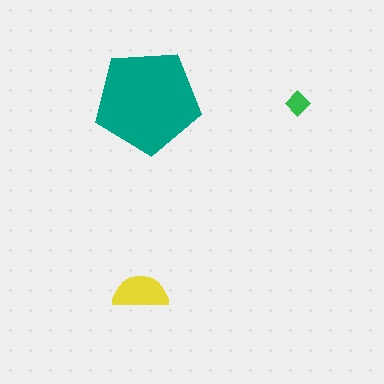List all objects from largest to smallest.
The teal pentagon, the yellow semicircle, the green diamond.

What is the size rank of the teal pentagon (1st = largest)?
1st.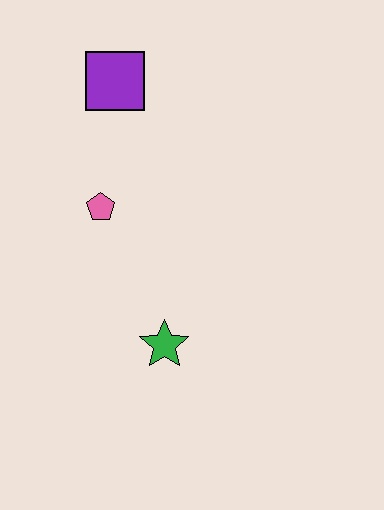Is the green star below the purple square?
Yes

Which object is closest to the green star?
The pink pentagon is closest to the green star.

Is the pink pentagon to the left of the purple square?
Yes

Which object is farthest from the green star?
The purple square is farthest from the green star.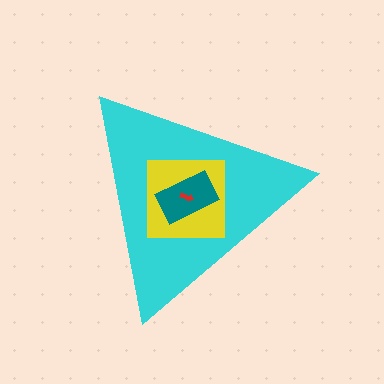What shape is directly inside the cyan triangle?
The yellow square.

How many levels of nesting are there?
4.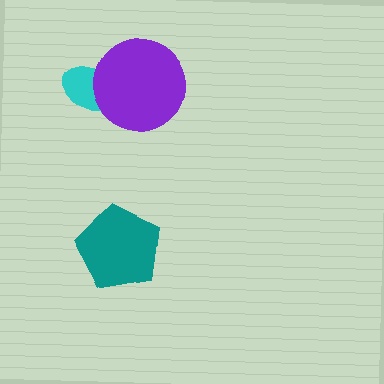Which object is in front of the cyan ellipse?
The purple circle is in front of the cyan ellipse.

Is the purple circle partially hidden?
No, no other shape covers it.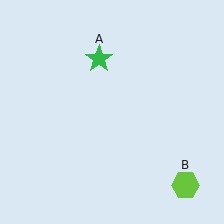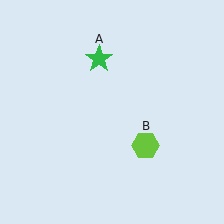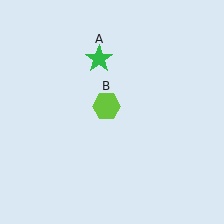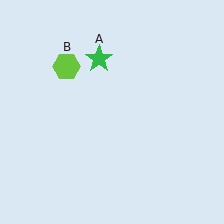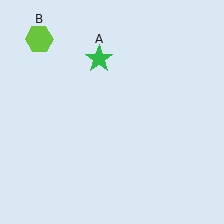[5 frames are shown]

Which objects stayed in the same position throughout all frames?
Green star (object A) remained stationary.